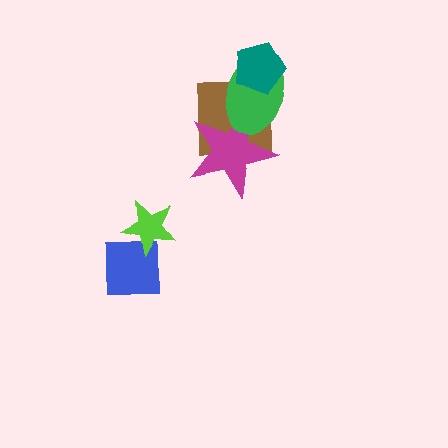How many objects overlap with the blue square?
1 object overlaps with the blue square.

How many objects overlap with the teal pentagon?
2 objects overlap with the teal pentagon.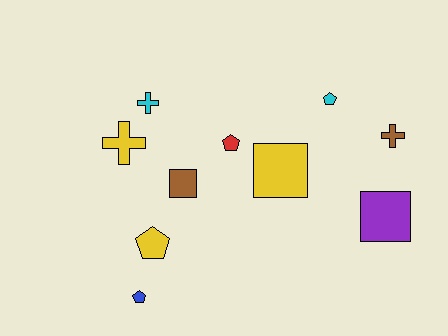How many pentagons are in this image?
There are 4 pentagons.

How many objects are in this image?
There are 10 objects.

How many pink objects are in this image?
There are no pink objects.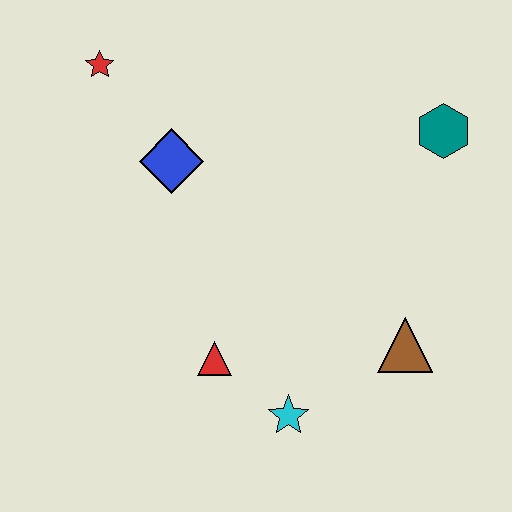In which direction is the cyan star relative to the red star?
The cyan star is below the red star.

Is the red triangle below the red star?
Yes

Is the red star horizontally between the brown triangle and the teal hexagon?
No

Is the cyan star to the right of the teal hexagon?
No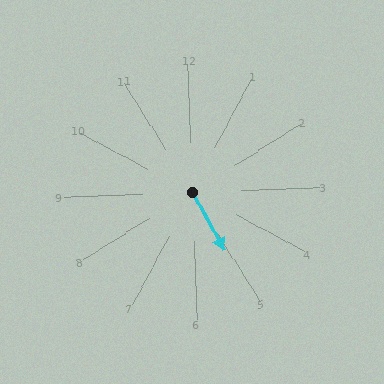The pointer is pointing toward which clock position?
Roughly 5 o'clock.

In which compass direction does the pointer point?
Southeast.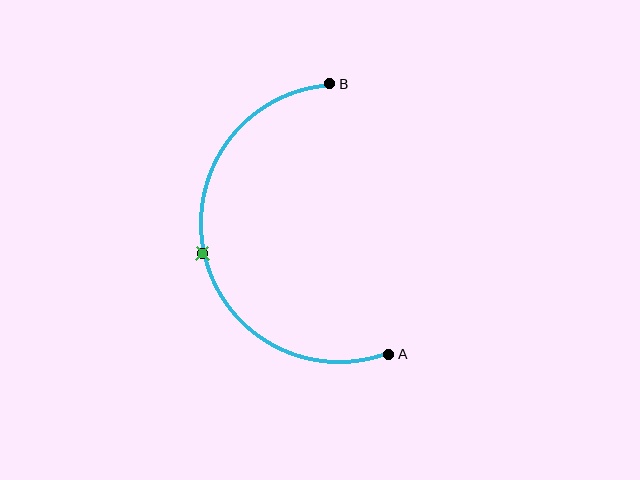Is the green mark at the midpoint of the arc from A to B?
Yes. The green mark lies on the arc at equal arc-length from both A and B — it is the arc midpoint.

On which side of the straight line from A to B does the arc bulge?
The arc bulges to the left of the straight line connecting A and B.